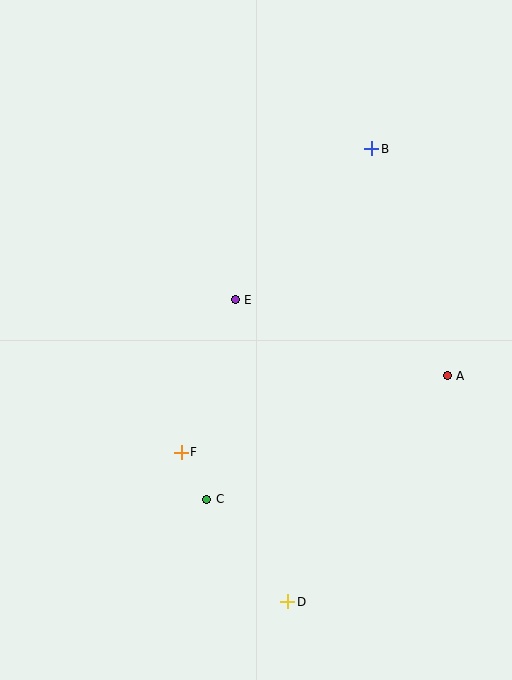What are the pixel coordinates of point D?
Point D is at (288, 602).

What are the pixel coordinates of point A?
Point A is at (447, 376).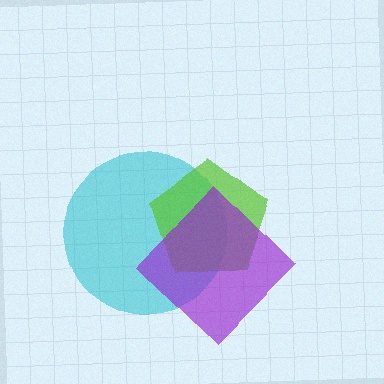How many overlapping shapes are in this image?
There are 3 overlapping shapes in the image.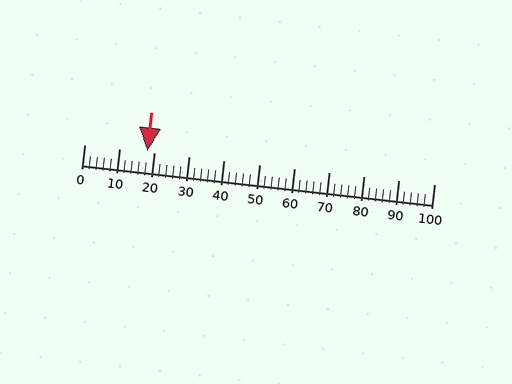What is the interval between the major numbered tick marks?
The major tick marks are spaced 10 units apart.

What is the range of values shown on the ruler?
The ruler shows values from 0 to 100.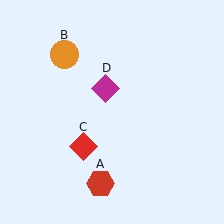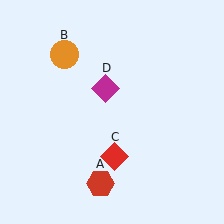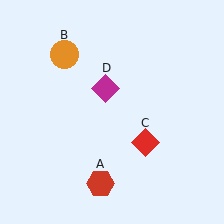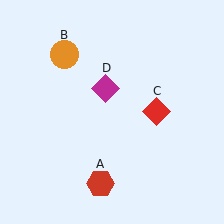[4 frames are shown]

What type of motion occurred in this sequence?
The red diamond (object C) rotated counterclockwise around the center of the scene.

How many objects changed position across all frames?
1 object changed position: red diamond (object C).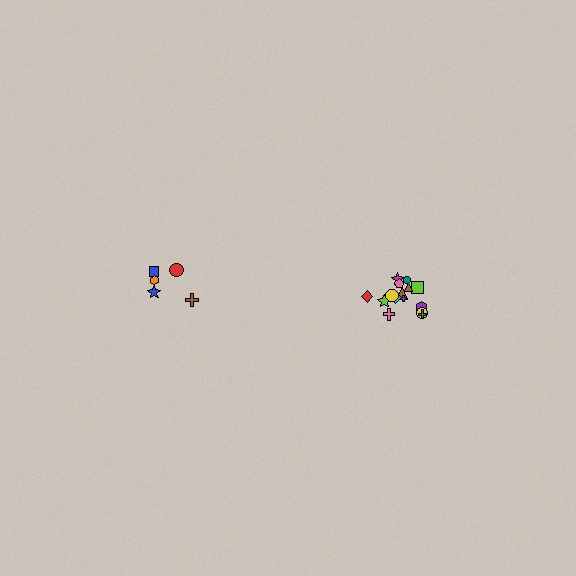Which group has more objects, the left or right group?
The right group.